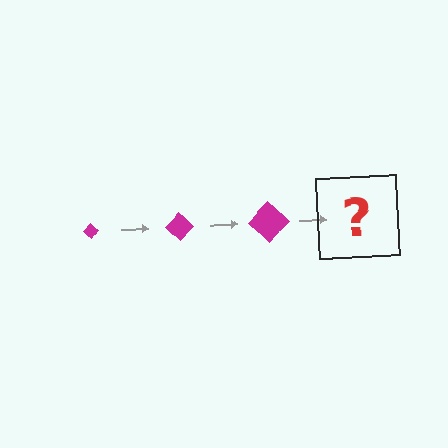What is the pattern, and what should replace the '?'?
The pattern is that the diamond gets progressively larger each step. The '?' should be a magenta diamond, larger than the previous one.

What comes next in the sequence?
The next element should be a magenta diamond, larger than the previous one.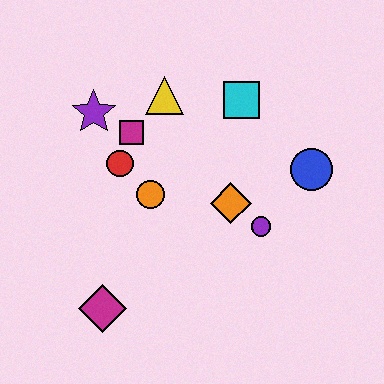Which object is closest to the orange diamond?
The purple circle is closest to the orange diamond.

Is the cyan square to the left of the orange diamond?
No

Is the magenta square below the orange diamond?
No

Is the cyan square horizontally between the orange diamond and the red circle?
No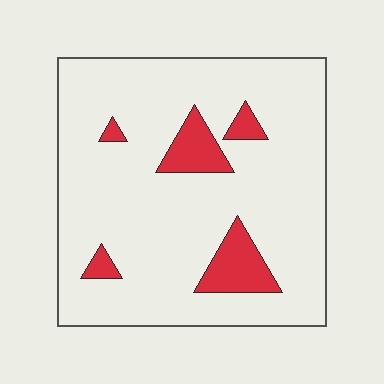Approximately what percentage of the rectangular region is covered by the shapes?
Approximately 10%.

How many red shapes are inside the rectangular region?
5.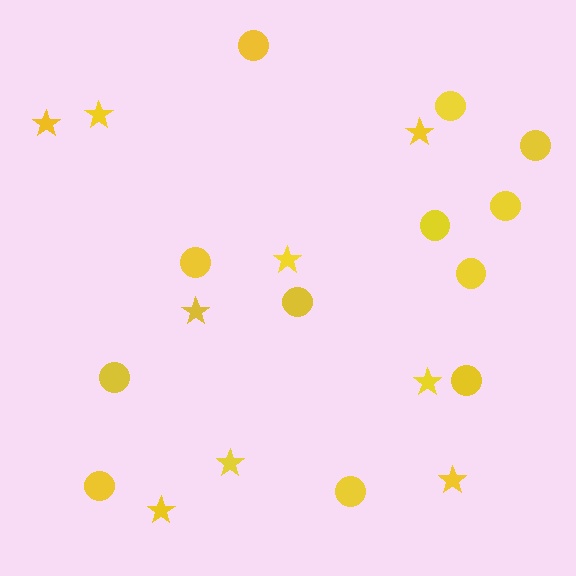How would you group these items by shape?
There are 2 groups: one group of circles (12) and one group of stars (9).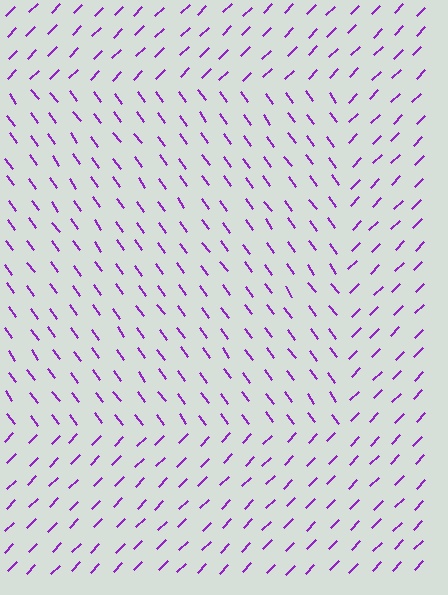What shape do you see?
I see a rectangle.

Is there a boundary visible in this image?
Yes, there is a texture boundary formed by a change in line orientation.